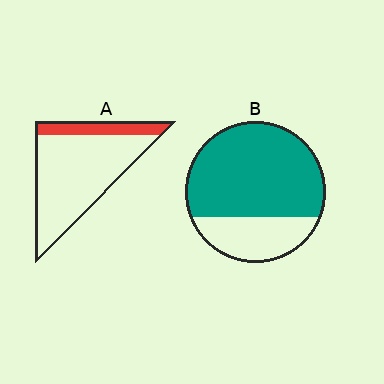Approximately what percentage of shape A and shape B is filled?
A is approximately 20% and B is approximately 70%.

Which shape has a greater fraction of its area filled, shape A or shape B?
Shape B.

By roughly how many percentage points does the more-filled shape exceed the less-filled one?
By roughly 55 percentage points (B over A).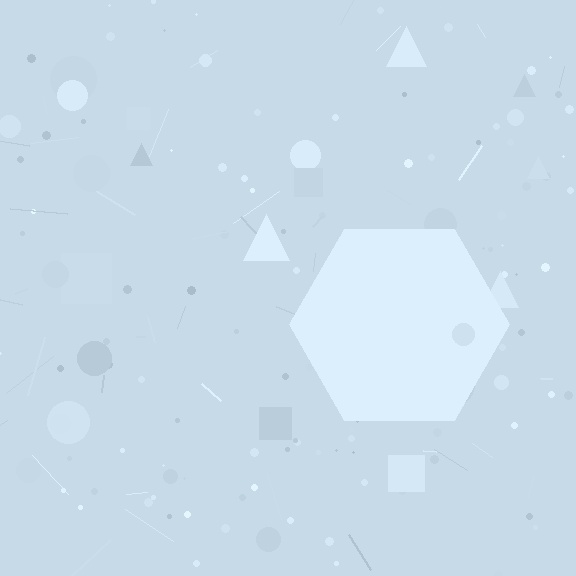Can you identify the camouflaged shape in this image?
The camouflaged shape is a hexagon.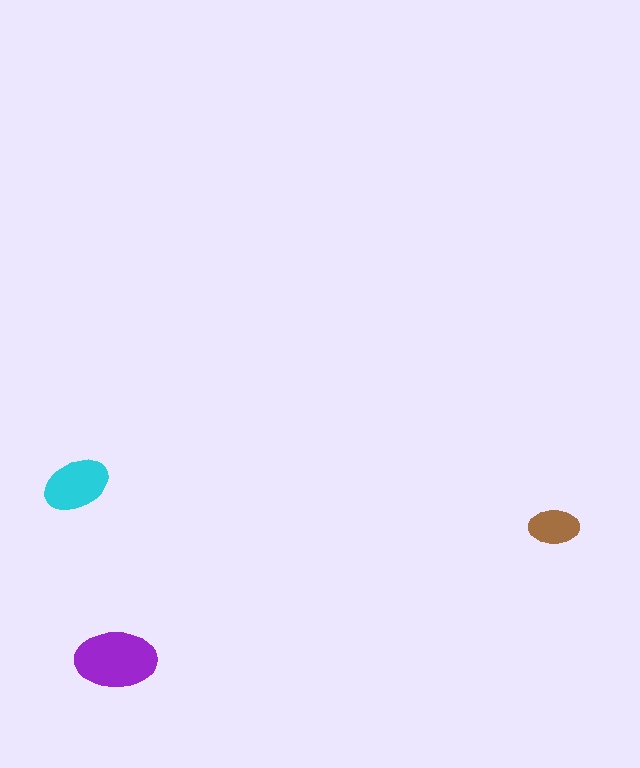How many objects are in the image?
There are 3 objects in the image.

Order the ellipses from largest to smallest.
the purple one, the cyan one, the brown one.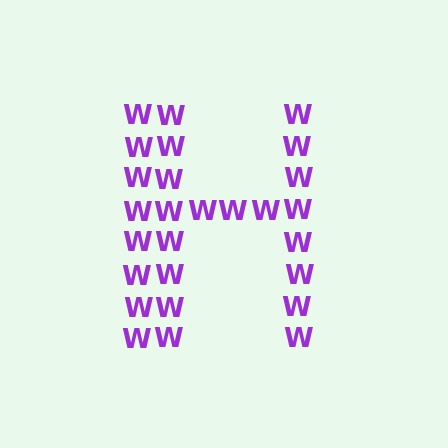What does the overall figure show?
The overall figure shows the letter H.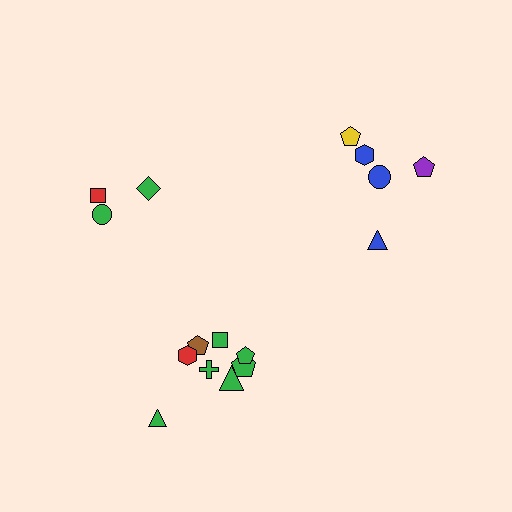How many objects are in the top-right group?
There are 5 objects.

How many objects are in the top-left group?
There are 3 objects.